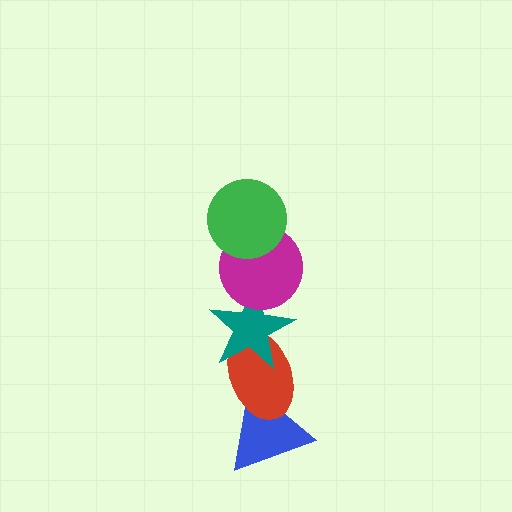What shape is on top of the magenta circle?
The green circle is on top of the magenta circle.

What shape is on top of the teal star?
The magenta circle is on top of the teal star.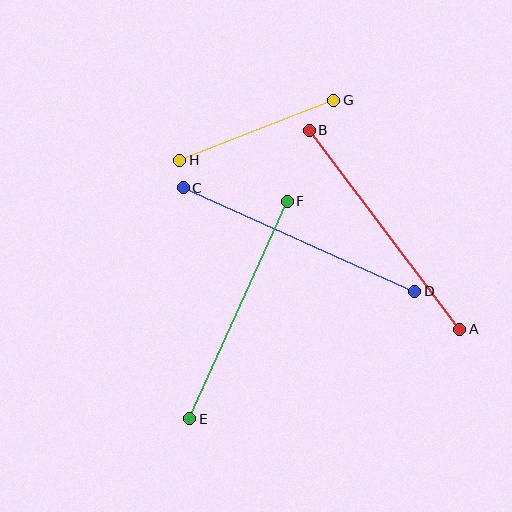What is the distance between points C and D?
The distance is approximately 254 pixels.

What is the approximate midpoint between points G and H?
The midpoint is at approximately (257, 130) pixels.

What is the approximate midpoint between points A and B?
The midpoint is at approximately (384, 230) pixels.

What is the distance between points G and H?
The distance is approximately 165 pixels.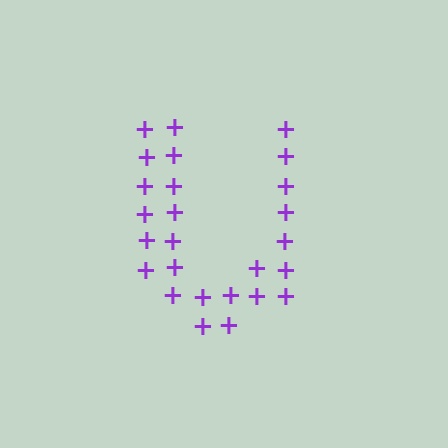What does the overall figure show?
The overall figure shows the letter U.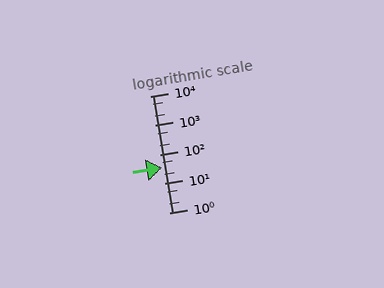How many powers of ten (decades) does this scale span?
The scale spans 4 decades, from 1 to 10000.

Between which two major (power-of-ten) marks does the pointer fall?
The pointer is between 10 and 100.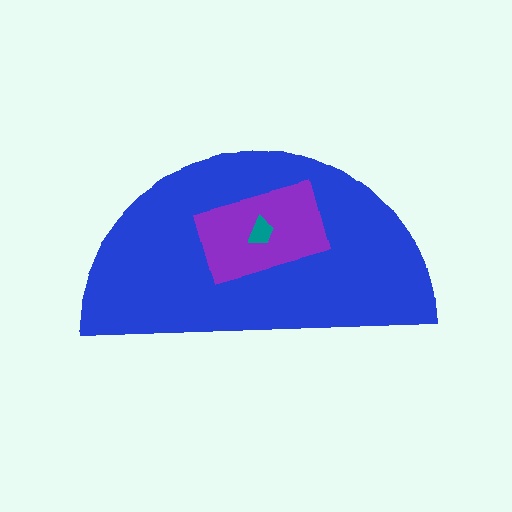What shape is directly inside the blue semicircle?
The purple rectangle.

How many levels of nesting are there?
3.